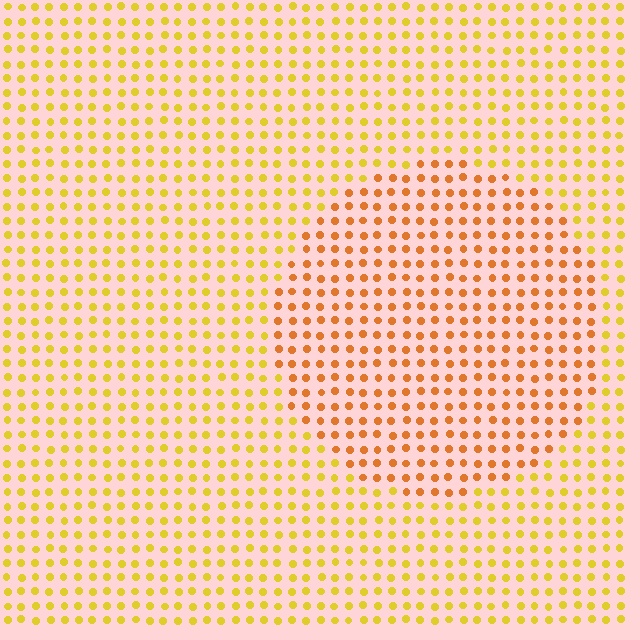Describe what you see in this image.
The image is filled with small yellow elements in a uniform arrangement. A circle-shaped region is visible where the elements are tinted to a slightly different hue, forming a subtle color boundary.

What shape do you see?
I see a circle.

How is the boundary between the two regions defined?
The boundary is defined purely by a slight shift in hue (about 29 degrees). Spacing, size, and orientation are identical on both sides.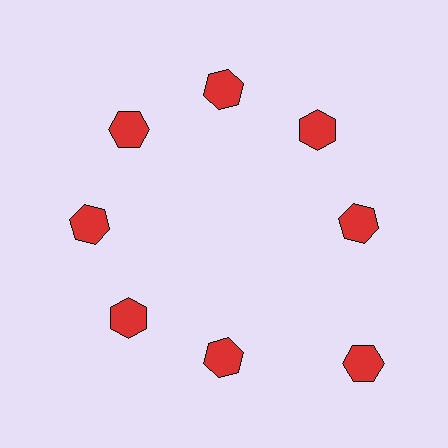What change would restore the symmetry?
The symmetry would be restored by moving it inward, back onto the ring so that all 8 hexagons sit at equal angles and equal distance from the center.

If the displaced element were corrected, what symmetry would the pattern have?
It would have 8-fold rotational symmetry — the pattern would map onto itself every 45 degrees.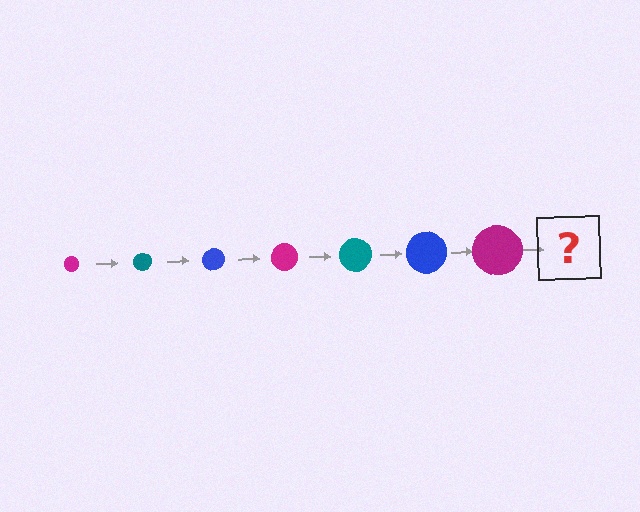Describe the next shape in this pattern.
It should be a teal circle, larger than the previous one.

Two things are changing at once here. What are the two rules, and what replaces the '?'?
The two rules are that the circle grows larger each step and the color cycles through magenta, teal, and blue. The '?' should be a teal circle, larger than the previous one.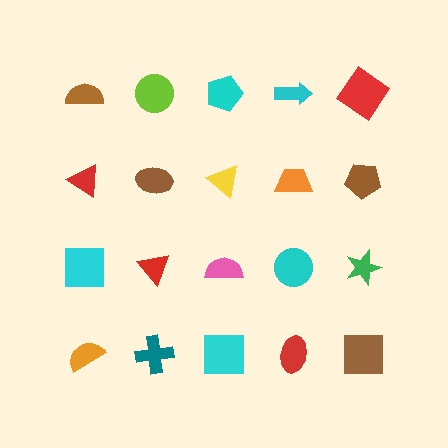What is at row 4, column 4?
A red ellipse.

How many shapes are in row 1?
5 shapes.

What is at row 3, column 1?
A cyan square.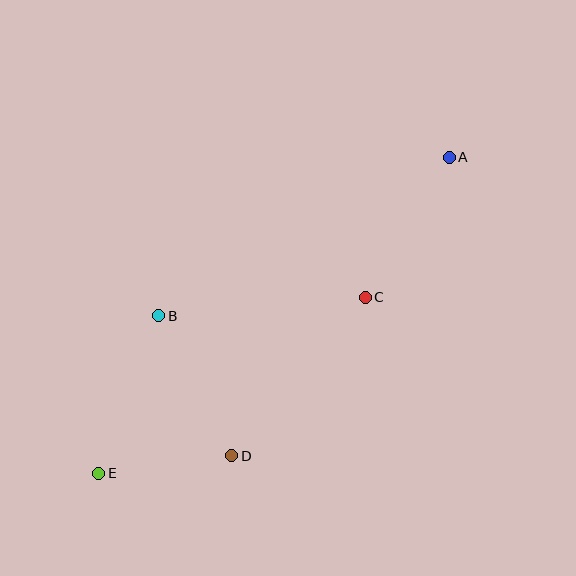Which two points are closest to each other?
Points D and E are closest to each other.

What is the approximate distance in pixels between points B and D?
The distance between B and D is approximately 158 pixels.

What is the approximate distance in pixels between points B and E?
The distance between B and E is approximately 168 pixels.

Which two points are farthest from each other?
Points A and E are farthest from each other.